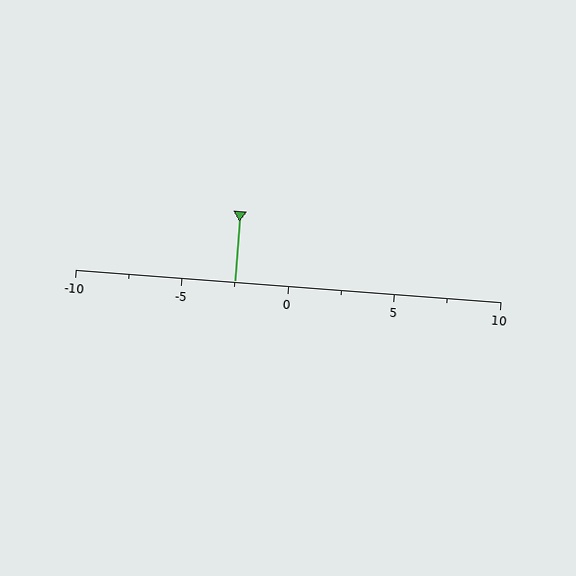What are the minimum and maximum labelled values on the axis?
The axis runs from -10 to 10.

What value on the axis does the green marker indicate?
The marker indicates approximately -2.5.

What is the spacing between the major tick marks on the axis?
The major ticks are spaced 5 apart.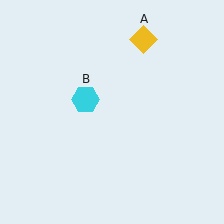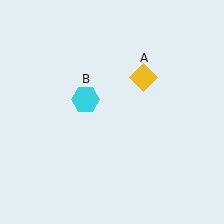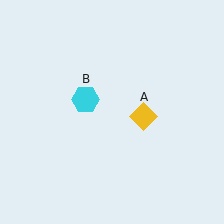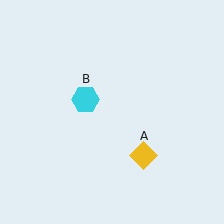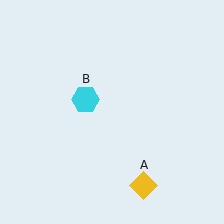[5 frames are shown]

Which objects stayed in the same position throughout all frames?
Cyan hexagon (object B) remained stationary.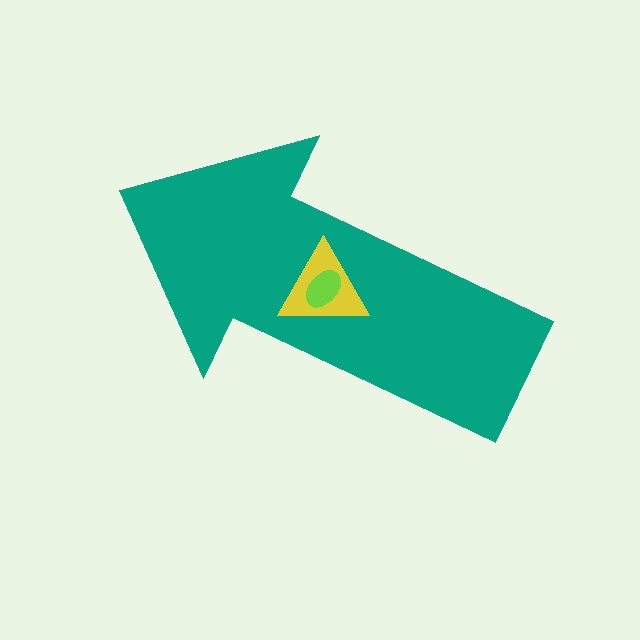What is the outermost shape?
The teal arrow.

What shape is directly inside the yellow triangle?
The lime ellipse.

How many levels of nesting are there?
3.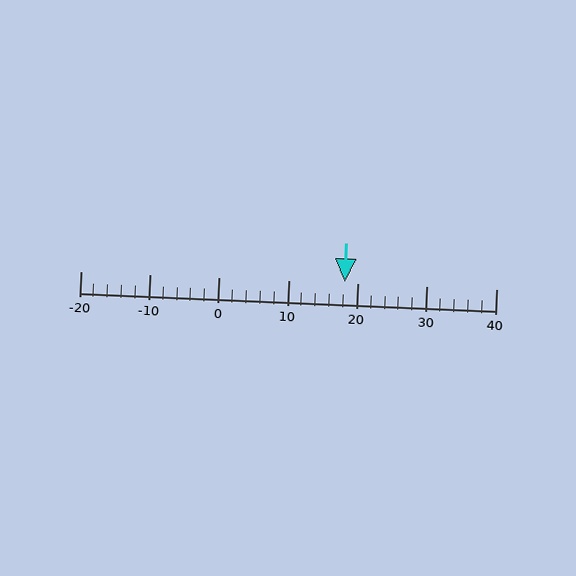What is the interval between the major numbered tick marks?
The major tick marks are spaced 10 units apart.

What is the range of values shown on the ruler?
The ruler shows values from -20 to 40.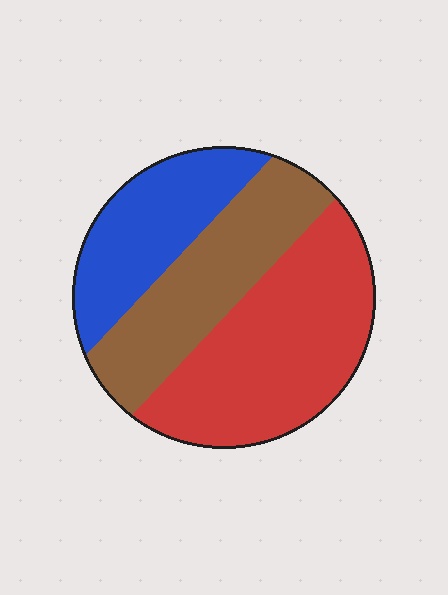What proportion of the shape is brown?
Brown takes up about one third (1/3) of the shape.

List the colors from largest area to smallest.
From largest to smallest: red, brown, blue.